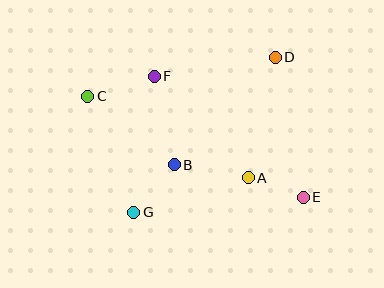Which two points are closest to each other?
Points A and E are closest to each other.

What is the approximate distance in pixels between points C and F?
The distance between C and F is approximately 69 pixels.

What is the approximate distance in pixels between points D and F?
The distance between D and F is approximately 123 pixels.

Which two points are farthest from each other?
Points C and E are farthest from each other.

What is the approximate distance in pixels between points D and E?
The distance between D and E is approximately 143 pixels.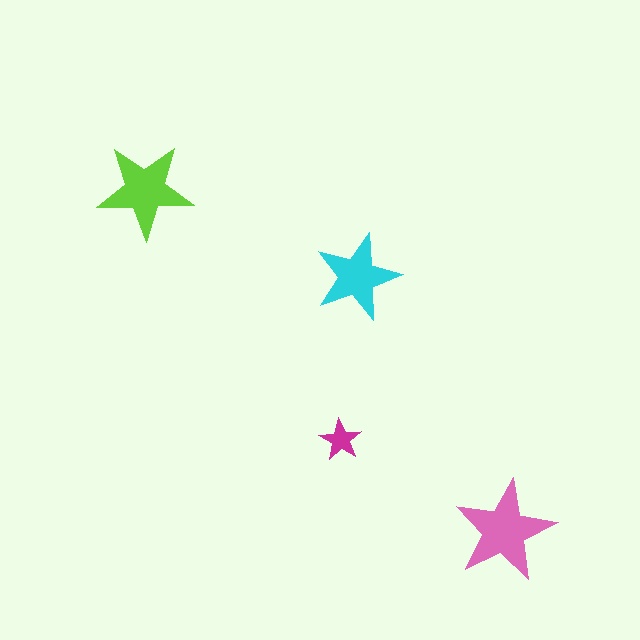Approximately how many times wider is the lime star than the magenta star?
About 2.5 times wider.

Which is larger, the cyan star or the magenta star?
The cyan one.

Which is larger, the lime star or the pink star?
The pink one.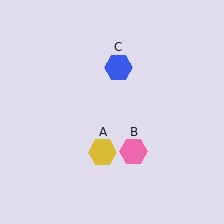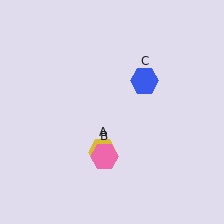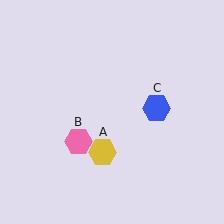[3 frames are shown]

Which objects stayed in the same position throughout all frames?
Yellow hexagon (object A) remained stationary.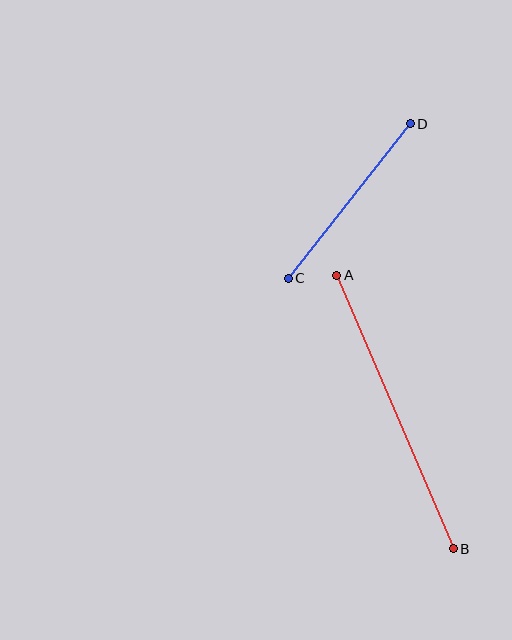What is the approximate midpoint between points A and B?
The midpoint is at approximately (395, 412) pixels.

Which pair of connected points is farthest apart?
Points A and B are farthest apart.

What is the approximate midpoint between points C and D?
The midpoint is at approximately (349, 201) pixels.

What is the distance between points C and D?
The distance is approximately 197 pixels.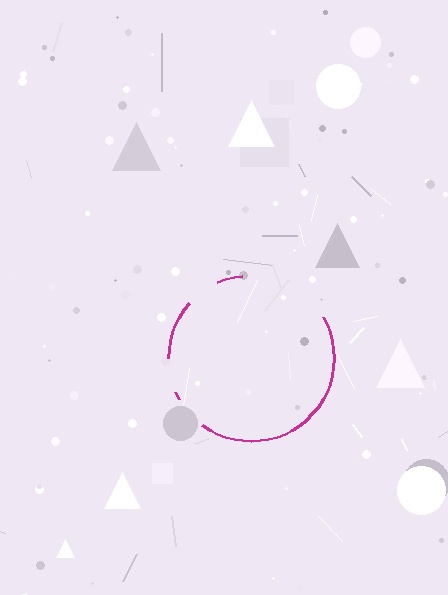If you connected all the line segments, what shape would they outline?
They would outline a circle.